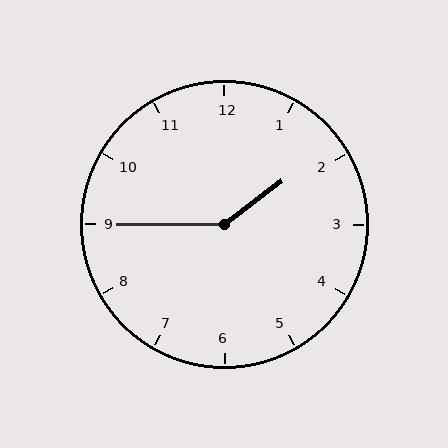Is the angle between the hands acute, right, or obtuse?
It is obtuse.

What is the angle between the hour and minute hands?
Approximately 142 degrees.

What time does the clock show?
1:45.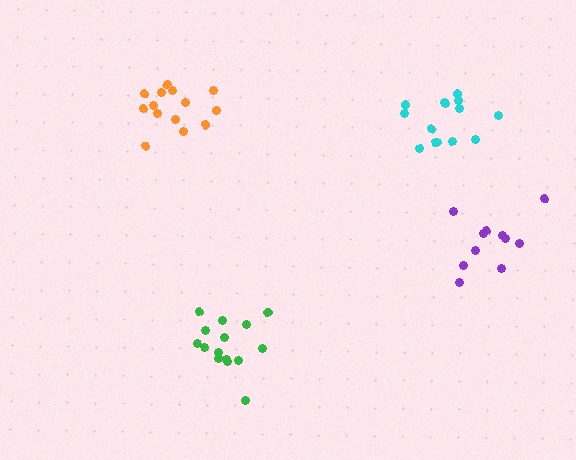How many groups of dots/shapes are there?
There are 4 groups.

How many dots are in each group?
Group 1: 14 dots, Group 2: 14 dots, Group 3: 11 dots, Group 4: 15 dots (54 total).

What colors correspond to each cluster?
The clusters are colored: orange, cyan, purple, green.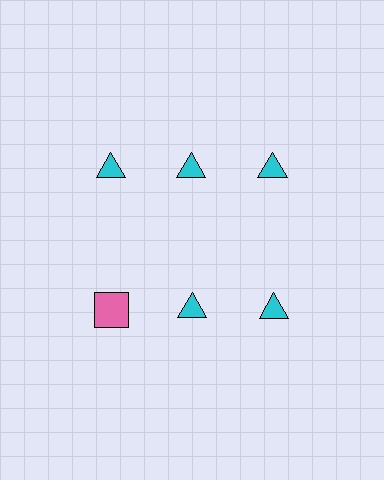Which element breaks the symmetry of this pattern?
The pink square in the second row, leftmost column breaks the symmetry. All other shapes are cyan triangles.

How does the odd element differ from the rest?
It differs in both color (pink instead of cyan) and shape (square instead of triangle).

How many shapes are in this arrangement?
There are 6 shapes arranged in a grid pattern.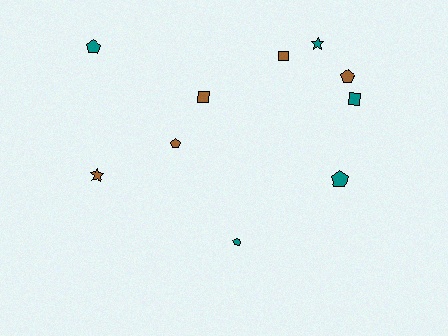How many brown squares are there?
There are 2 brown squares.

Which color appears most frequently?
Teal, with 5 objects.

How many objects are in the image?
There are 10 objects.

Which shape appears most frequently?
Pentagon, with 5 objects.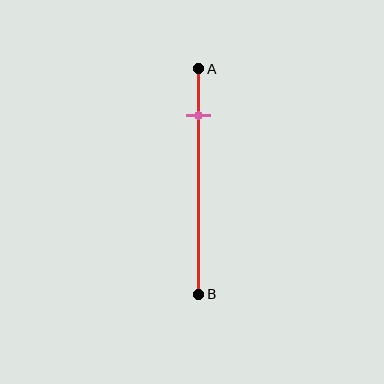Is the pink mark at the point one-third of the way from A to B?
No, the mark is at about 20% from A, not at the 33% one-third point.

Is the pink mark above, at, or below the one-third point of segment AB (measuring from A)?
The pink mark is above the one-third point of segment AB.